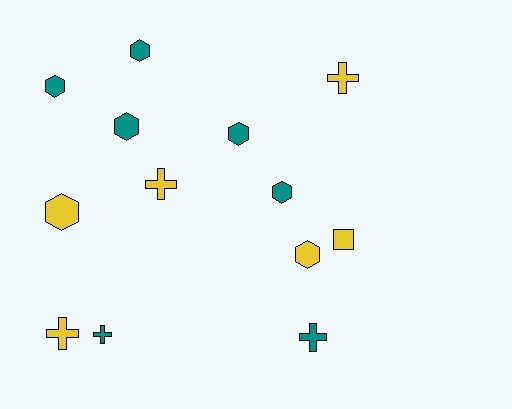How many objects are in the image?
There are 13 objects.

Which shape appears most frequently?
Hexagon, with 7 objects.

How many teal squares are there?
There are no teal squares.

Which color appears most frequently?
Teal, with 7 objects.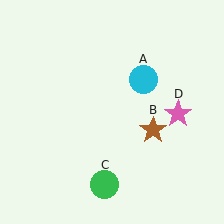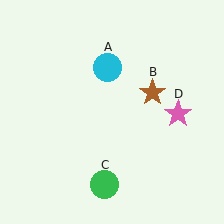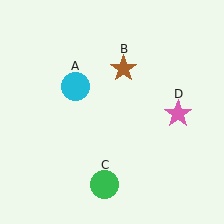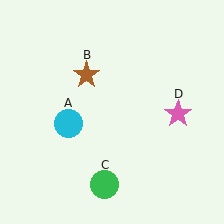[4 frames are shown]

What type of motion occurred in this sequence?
The cyan circle (object A), brown star (object B) rotated counterclockwise around the center of the scene.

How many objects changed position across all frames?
2 objects changed position: cyan circle (object A), brown star (object B).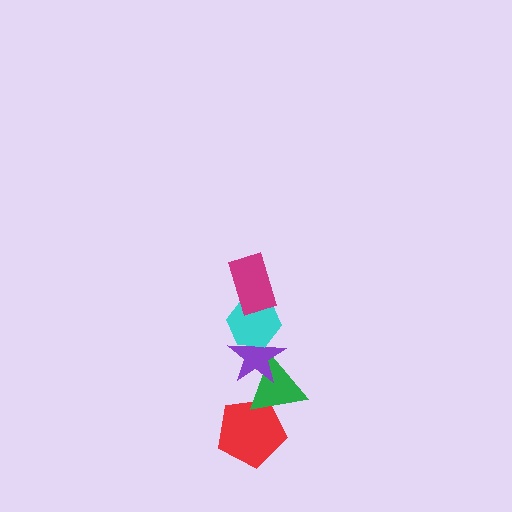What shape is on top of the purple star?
The cyan hexagon is on top of the purple star.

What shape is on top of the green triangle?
The purple star is on top of the green triangle.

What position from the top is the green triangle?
The green triangle is 4th from the top.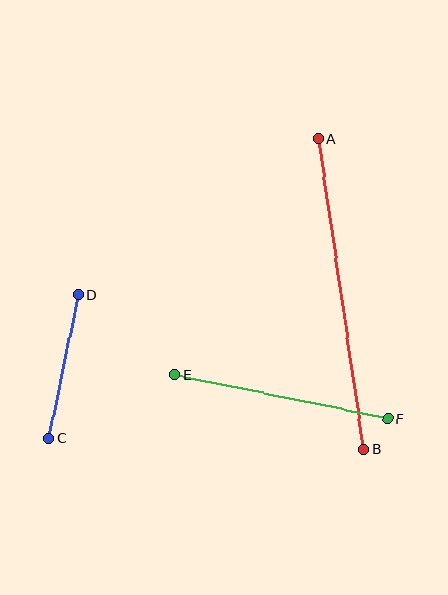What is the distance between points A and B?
The distance is approximately 313 pixels.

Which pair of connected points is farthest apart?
Points A and B are farthest apart.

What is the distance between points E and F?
The distance is approximately 217 pixels.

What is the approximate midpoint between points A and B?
The midpoint is at approximately (341, 294) pixels.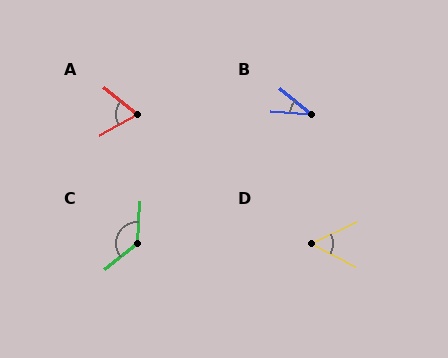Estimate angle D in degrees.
Approximately 54 degrees.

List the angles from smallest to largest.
B (35°), D (54°), A (67°), C (132°).